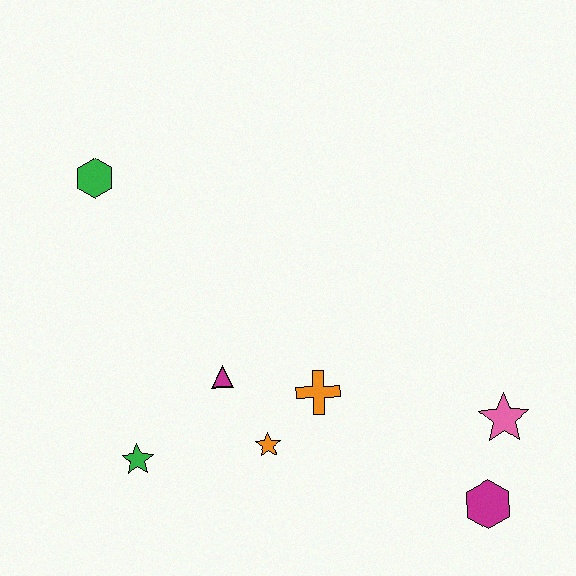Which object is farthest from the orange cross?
The green hexagon is farthest from the orange cross.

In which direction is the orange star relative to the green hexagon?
The orange star is below the green hexagon.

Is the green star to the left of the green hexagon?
No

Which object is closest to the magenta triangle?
The orange star is closest to the magenta triangle.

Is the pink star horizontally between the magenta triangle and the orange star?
No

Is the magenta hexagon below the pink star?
Yes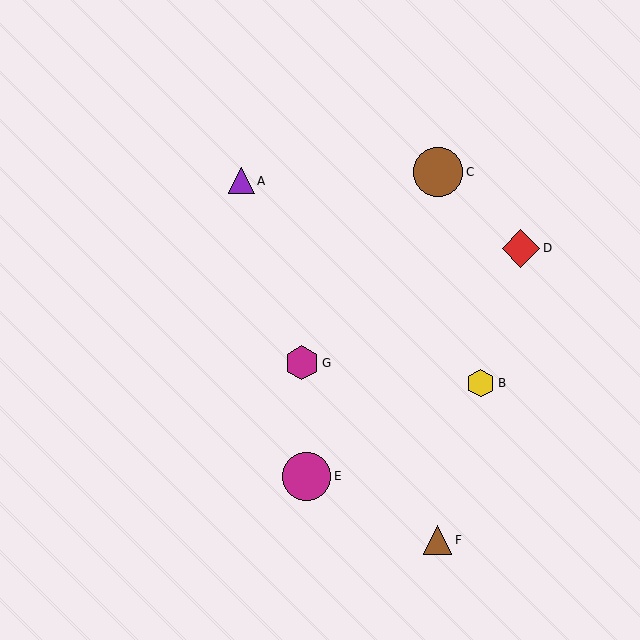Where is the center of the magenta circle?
The center of the magenta circle is at (307, 476).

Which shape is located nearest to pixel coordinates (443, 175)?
The brown circle (labeled C) at (438, 172) is nearest to that location.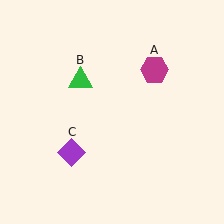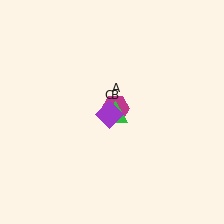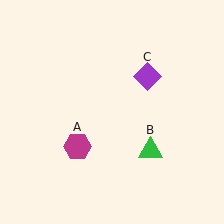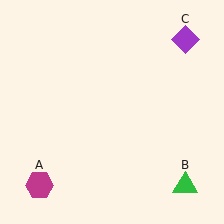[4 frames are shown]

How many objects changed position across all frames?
3 objects changed position: magenta hexagon (object A), green triangle (object B), purple diamond (object C).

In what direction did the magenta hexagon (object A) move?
The magenta hexagon (object A) moved down and to the left.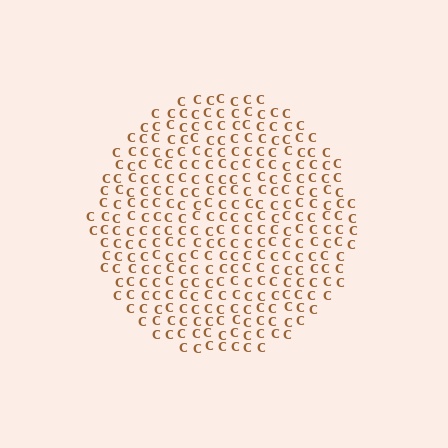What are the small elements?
The small elements are letter C's.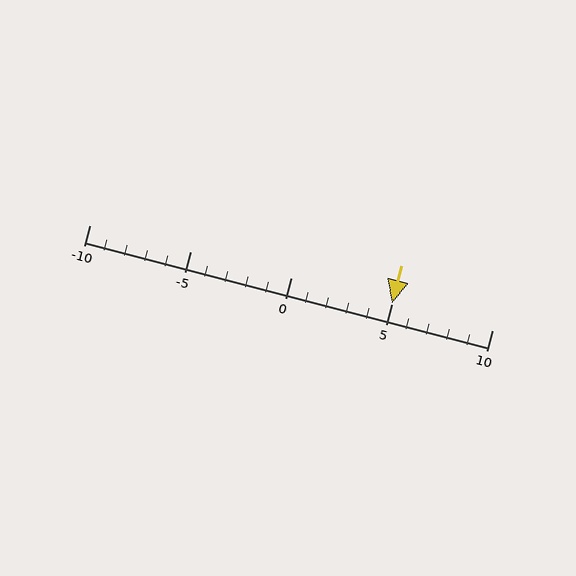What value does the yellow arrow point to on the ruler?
The yellow arrow points to approximately 5.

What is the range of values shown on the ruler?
The ruler shows values from -10 to 10.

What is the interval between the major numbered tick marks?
The major tick marks are spaced 5 units apart.